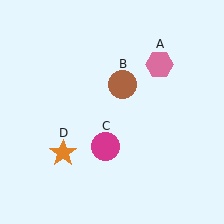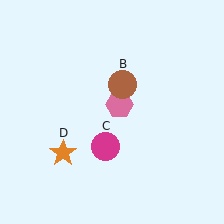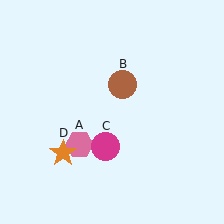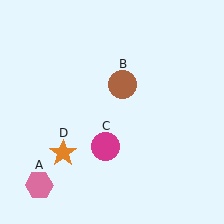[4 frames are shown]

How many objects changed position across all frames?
1 object changed position: pink hexagon (object A).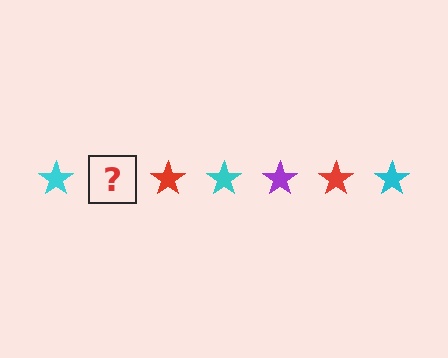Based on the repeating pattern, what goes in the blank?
The blank should be a purple star.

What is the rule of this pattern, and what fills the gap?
The rule is that the pattern cycles through cyan, purple, red stars. The gap should be filled with a purple star.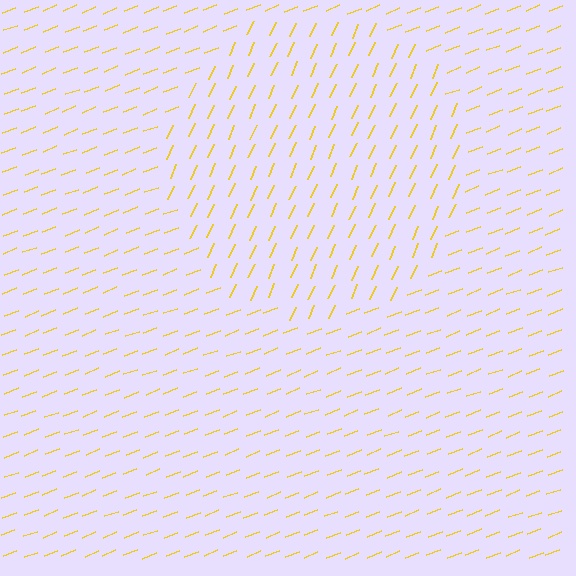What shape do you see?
I see a circle.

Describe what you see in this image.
The image is filled with small yellow line segments. A circle region in the image has lines oriented differently from the surrounding lines, creating a visible texture boundary.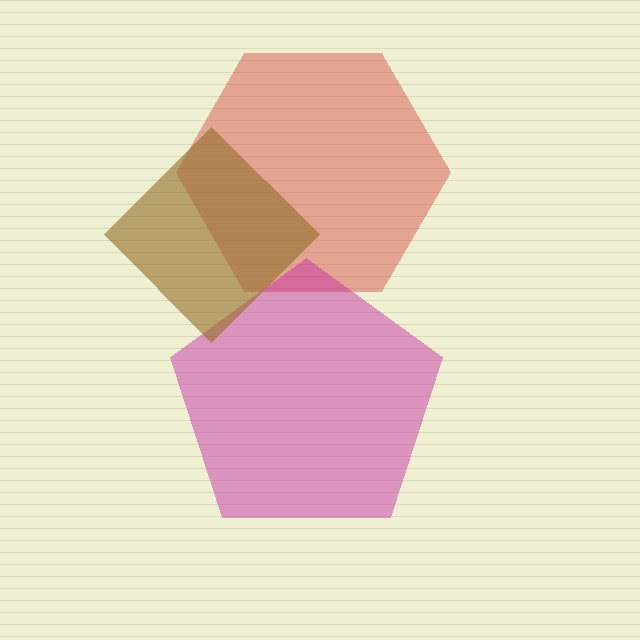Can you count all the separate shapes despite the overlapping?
Yes, there are 3 separate shapes.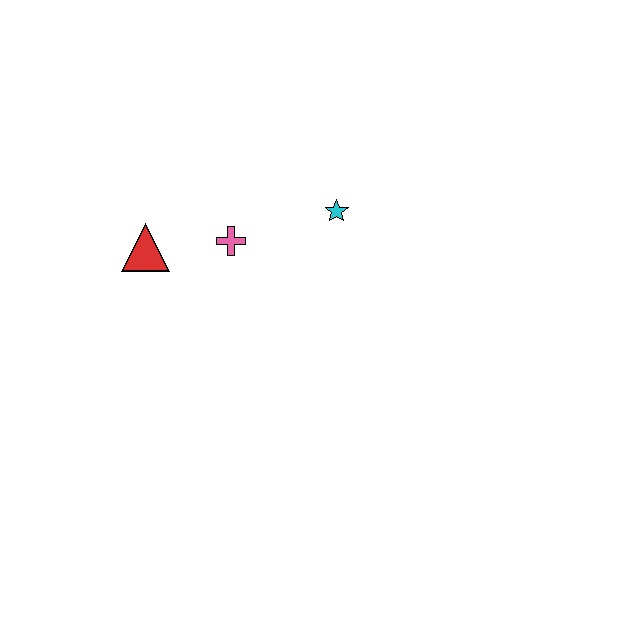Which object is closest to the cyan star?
The pink cross is closest to the cyan star.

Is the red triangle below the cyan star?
Yes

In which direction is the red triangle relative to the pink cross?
The red triangle is to the left of the pink cross.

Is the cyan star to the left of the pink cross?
No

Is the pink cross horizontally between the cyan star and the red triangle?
Yes